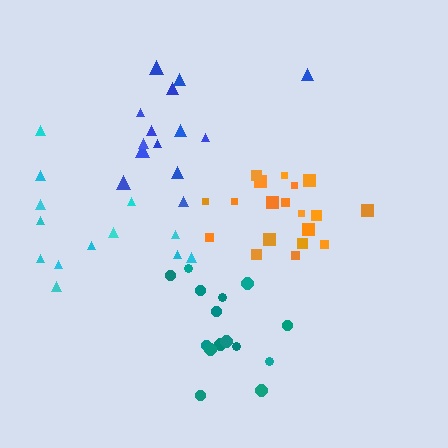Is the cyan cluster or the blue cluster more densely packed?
Blue.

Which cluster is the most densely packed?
Orange.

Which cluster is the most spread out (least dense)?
Cyan.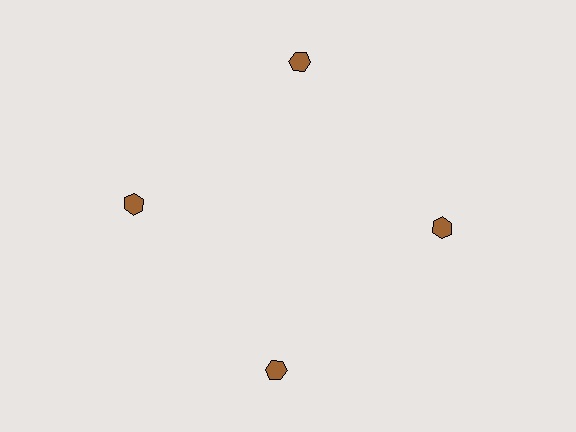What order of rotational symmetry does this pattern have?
This pattern has 4-fold rotational symmetry.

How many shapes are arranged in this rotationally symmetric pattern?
There are 4 shapes, arranged in 4 groups of 1.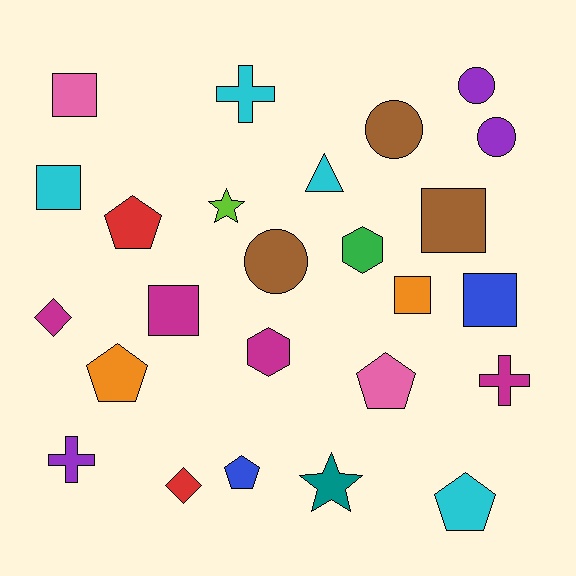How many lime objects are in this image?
There is 1 lime object.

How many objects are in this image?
There are 25 objects.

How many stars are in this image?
There are 2 stars.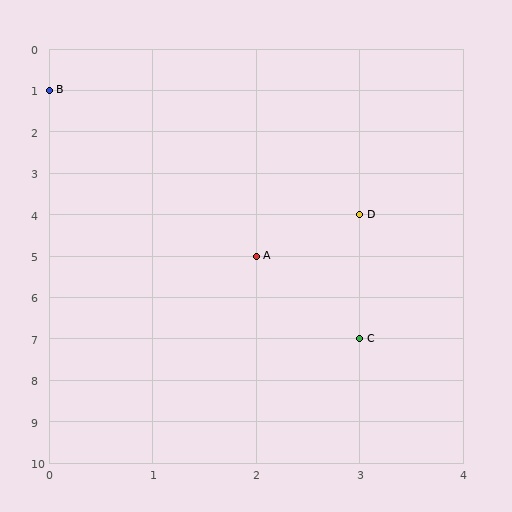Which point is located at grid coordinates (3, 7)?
Point C is at (3, 7).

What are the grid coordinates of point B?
Point B is at grid coordinates (0, 1).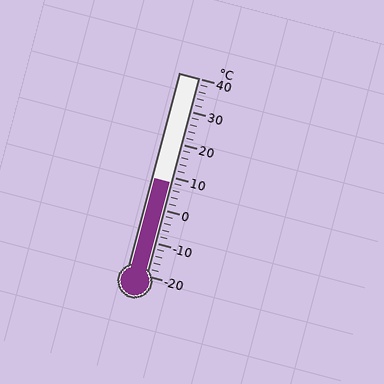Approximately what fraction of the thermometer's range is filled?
The thermometer is filled to approximately 45% of its range.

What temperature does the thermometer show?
The thermometer shows approximately 8°C.